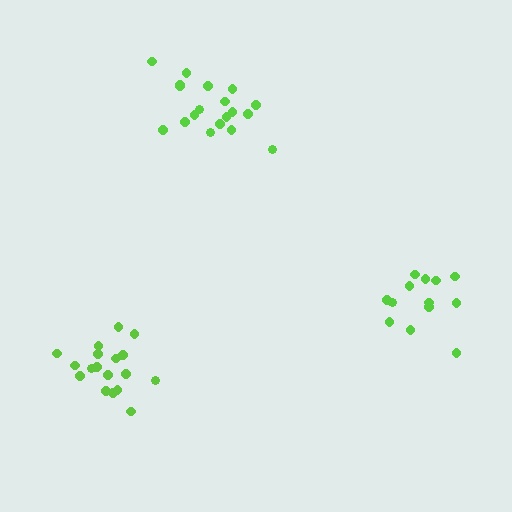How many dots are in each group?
Group 1: 19 dots, Group 2: 13 dots, Group 3: 18 dots (50 total).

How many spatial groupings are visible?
There are 3 spatial groupings.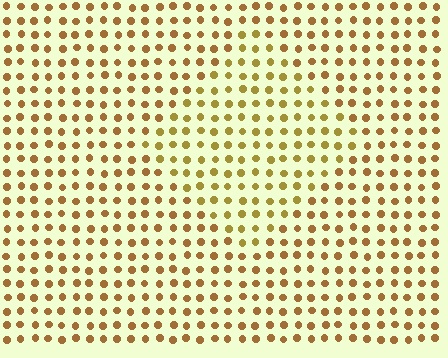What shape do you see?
I see a diamond.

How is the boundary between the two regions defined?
The boundary is defined purely by a slight shift in hue (about 20 degrees). Spacing, size, and orientation are identical on both sides.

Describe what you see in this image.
The image is filled with small brown elements in a uniform arrangement. A diamond-shaped region is visible where the elements are tinted to a slightly different hue, forming a subtle color boundary.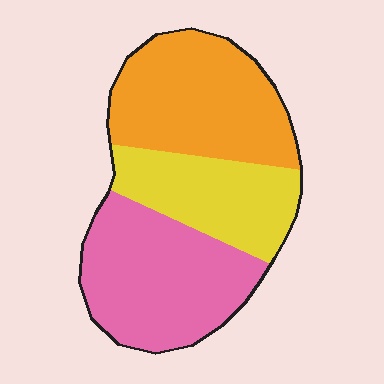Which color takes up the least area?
Yellow, at roughly 25%.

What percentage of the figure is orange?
Orange takes up between a third and a half of the figure.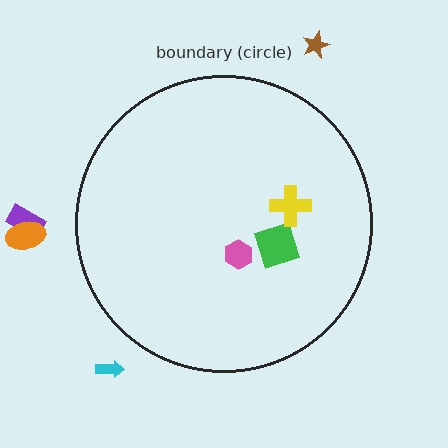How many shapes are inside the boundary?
3 inside, 4 outside.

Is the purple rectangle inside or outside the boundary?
Outside.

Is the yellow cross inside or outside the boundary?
Inside.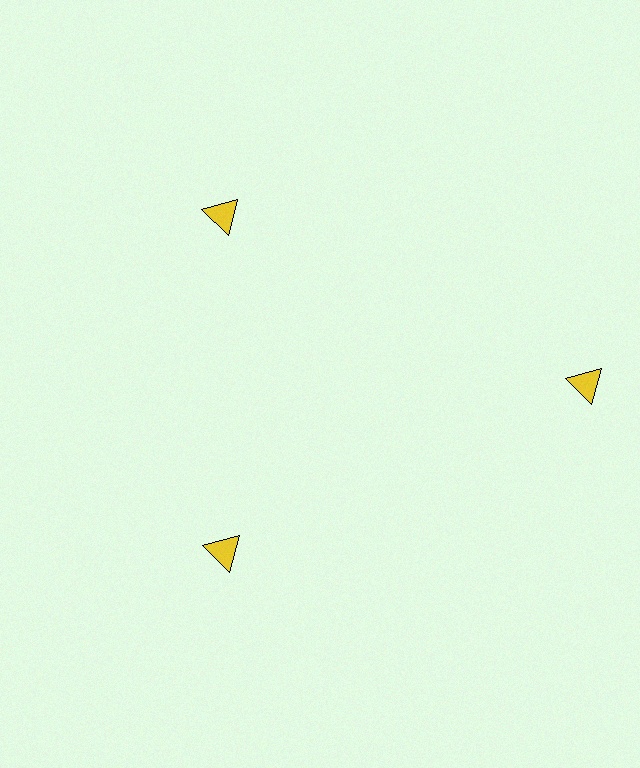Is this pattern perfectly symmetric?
No. The 3 yellow triangles are arranged in a ring, but one element near the 3 o'clock position is pushed outward from the center, breaking the 3-fold rotational symmetry.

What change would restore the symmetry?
The symmetry would be restored by moving it inward, back onto the ring so that all 3 triangles sit at equal angles and equal distance from the center.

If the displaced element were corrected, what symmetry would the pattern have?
It would have 3-fold rotational symmetry — the pattern would map onto itself every 120 degrees.